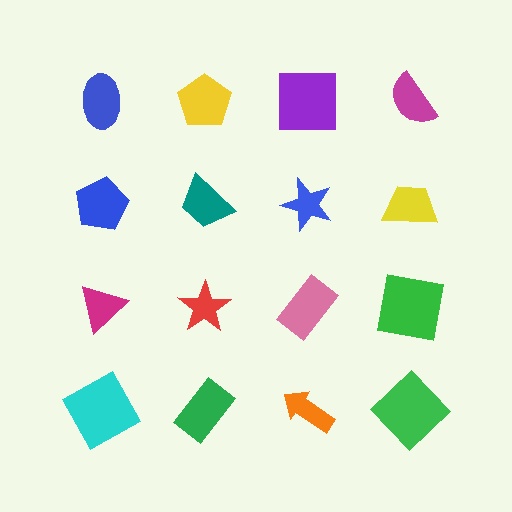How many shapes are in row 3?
4 shapes.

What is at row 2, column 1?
A blue pentagon.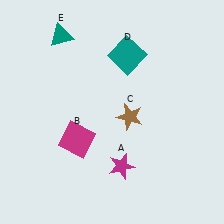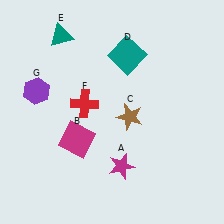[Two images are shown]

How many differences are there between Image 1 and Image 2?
There are 2 differences between the two images.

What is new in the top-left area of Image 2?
A purple hexagon (G) was added in the top-left area of Image 2.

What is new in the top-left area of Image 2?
A red cross (F) was added in the top-left area of Image 2.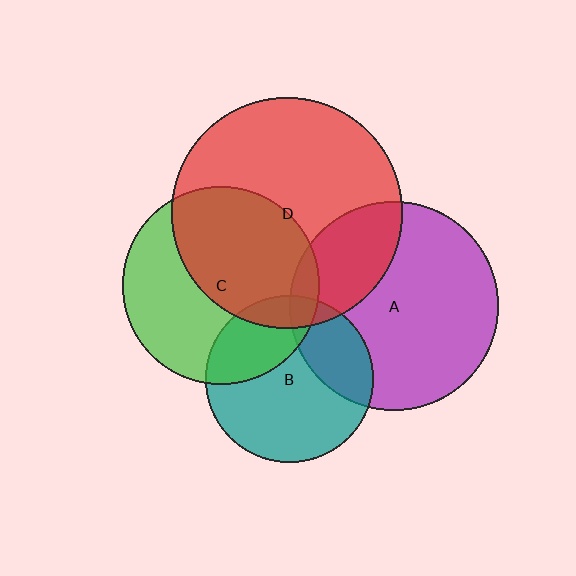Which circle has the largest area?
Circle D (red).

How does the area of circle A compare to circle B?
Approximately 1.6 times.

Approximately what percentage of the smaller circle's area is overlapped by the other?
Approximately 10%.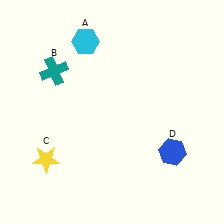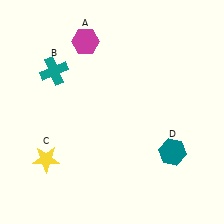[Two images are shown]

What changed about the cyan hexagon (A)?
In Image 1, A is cyan. In Image 2, it changed to magenta.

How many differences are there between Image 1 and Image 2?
There are 2 differences between the two images.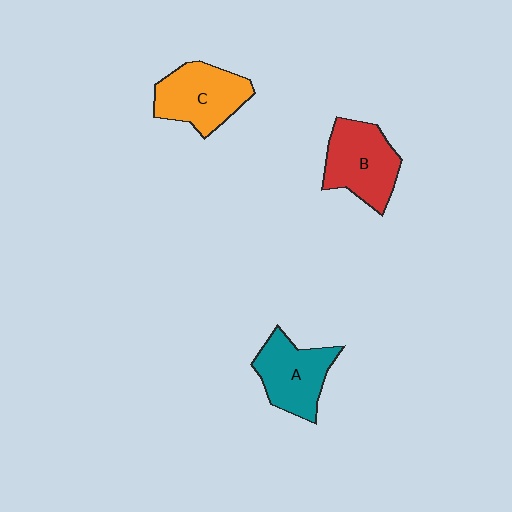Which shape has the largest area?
Shape B (red).